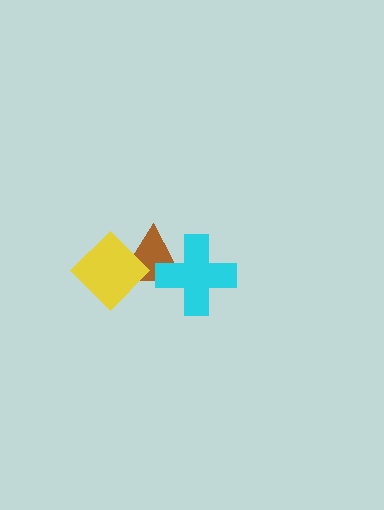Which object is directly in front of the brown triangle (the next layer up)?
The yellow diamond is directly in front of the brown triangle.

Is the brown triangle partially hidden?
Yes, it is partially covered by another shape.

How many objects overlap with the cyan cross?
1 object overlaps with the cyan cross.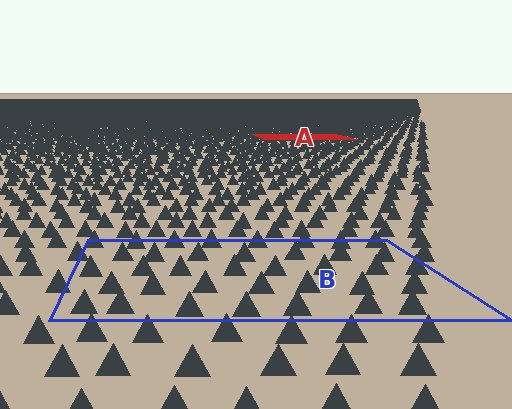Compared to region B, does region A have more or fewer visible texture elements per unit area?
Region A has more texture elements per unit area — they are packed more densely because it is farther away.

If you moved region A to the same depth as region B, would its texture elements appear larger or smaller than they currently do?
They would appear larger. At a closer depth, the same texture elements are projected at a bigger on-screen size.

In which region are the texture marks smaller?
The texture marks are smaller in region A, because it is farther away.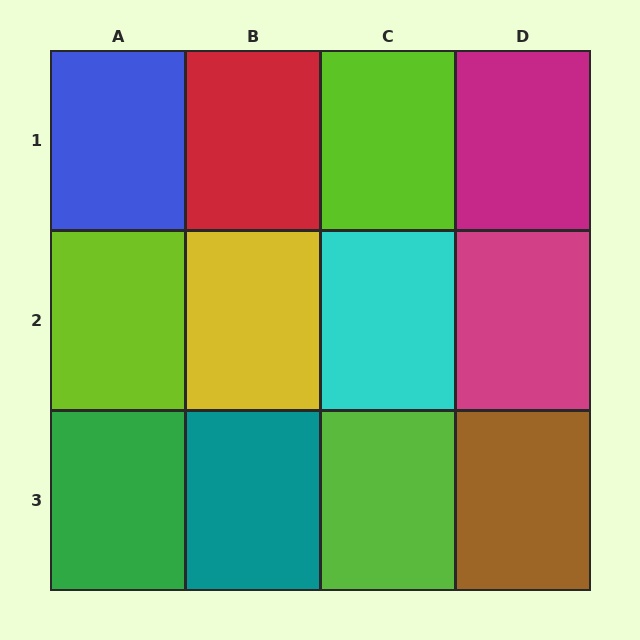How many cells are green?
1 cell is green.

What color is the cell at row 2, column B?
Yellow.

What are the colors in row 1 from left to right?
Blue, red, lime, magenta.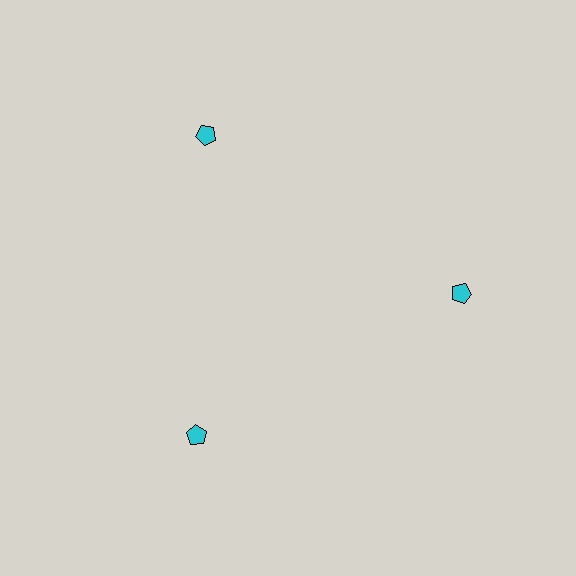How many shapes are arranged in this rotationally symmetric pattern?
There are 3 shapes, arranged in 3 groups of 1.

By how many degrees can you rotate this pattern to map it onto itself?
The pattern maps onto itself every 120 degrees of rotation.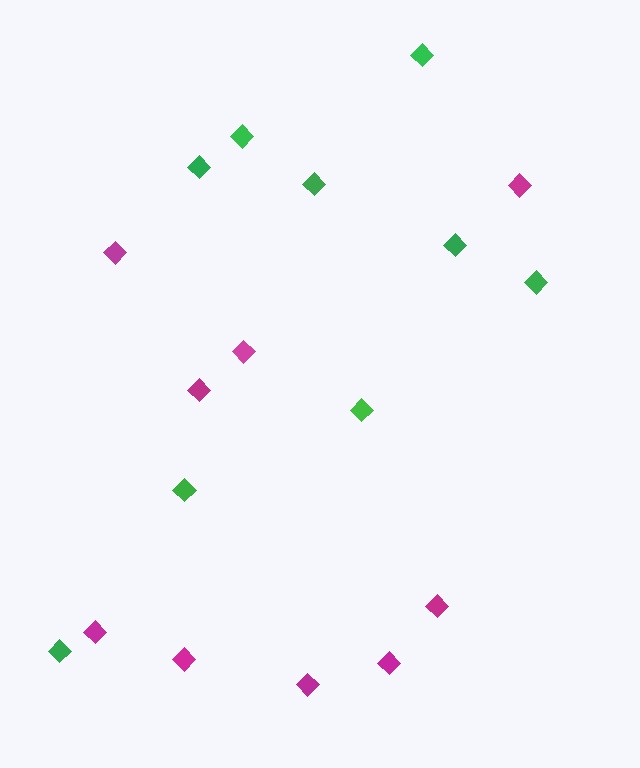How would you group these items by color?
There are 2 groups: one group of magenta diamonds (9) and one group of green diamonds (9).